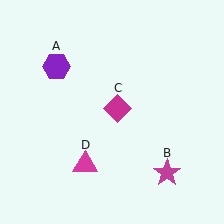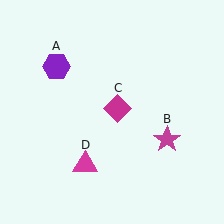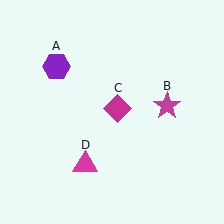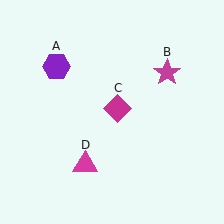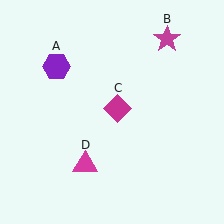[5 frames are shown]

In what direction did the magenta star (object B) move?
The magenta star (object B) moved up.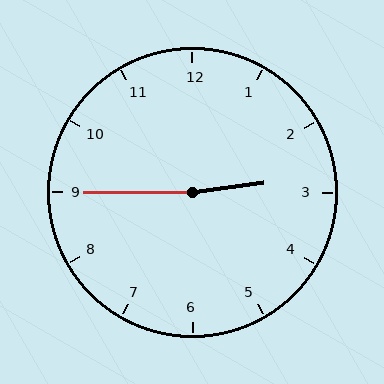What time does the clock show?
2:45.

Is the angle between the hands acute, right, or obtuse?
It is obtuse.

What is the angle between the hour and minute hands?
Approximately 172 degrees.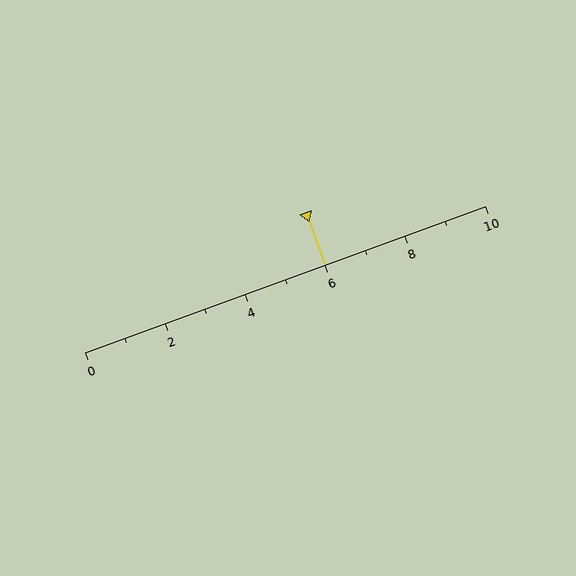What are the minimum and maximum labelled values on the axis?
The axis runs from 0 to 10.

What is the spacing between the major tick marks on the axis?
The major ticks are spaced 2 apart.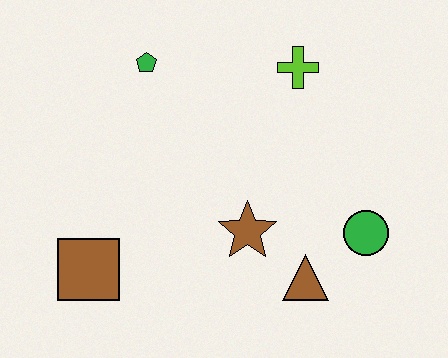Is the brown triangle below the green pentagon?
Yes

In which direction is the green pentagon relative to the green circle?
The green pentagon is to the left of the green circle.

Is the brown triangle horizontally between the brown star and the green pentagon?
No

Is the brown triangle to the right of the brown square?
Yes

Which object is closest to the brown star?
The brown triangle is closest to the brown star.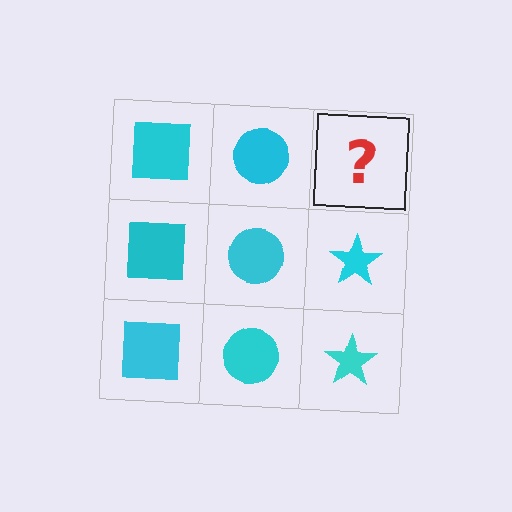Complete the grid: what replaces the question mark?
The question mark should be replaced with a cyan star.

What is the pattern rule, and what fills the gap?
The rule is that each column has a consistent shape. The gap should be filled with a cyan star.